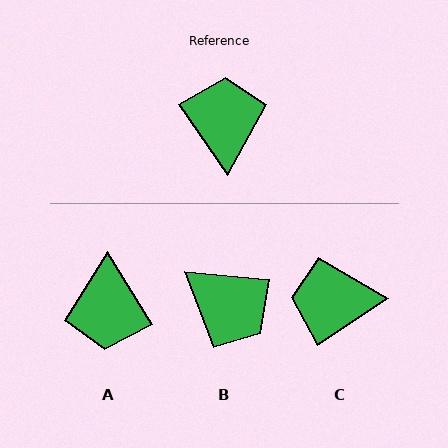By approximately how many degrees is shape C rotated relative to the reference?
Approximately 89 degrees counter-clockwise.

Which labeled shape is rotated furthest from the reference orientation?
A, about 178 degrees away.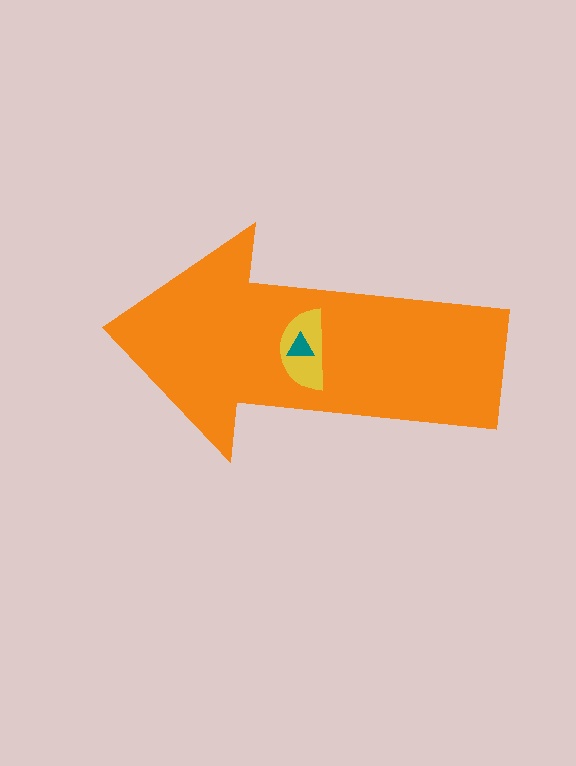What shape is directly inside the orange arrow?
The yellow semicircle.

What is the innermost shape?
The teal triangle.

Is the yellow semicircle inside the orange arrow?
Yes.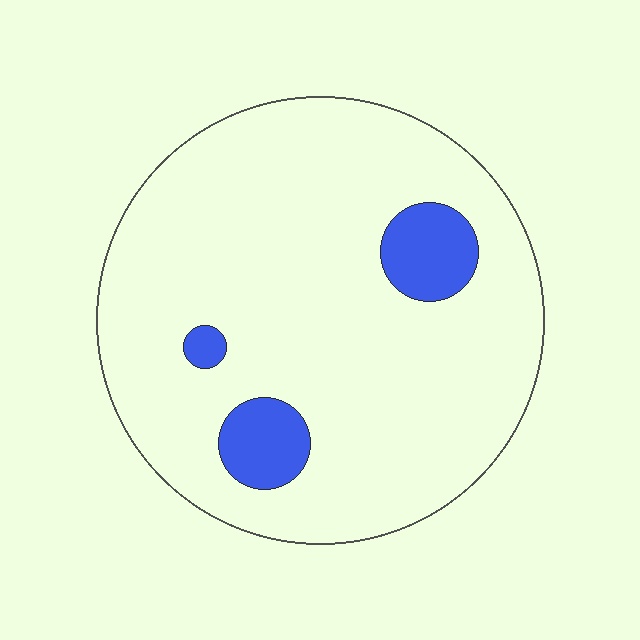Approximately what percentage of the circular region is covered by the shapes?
Approximately 10%.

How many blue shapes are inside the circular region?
3.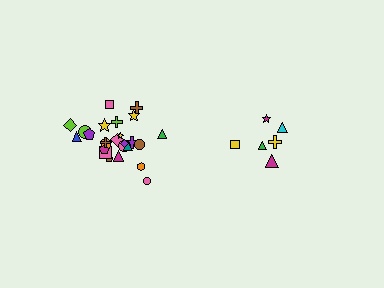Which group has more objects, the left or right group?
The left group.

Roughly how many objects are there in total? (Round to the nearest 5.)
Roughly 30 objects in total.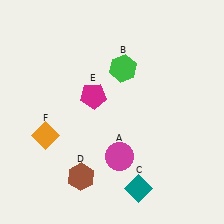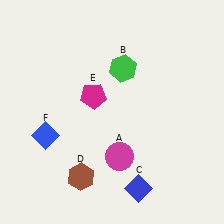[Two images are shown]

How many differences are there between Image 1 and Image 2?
There are 2 differences between the two images.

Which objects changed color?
C changed from teal to blue. F changed from orange to blue.